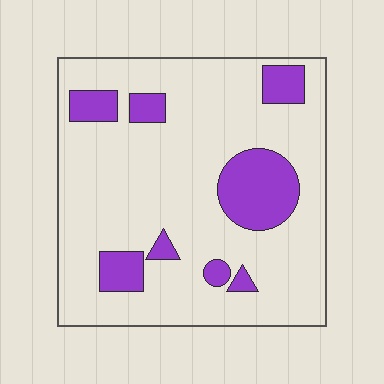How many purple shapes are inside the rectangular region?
8.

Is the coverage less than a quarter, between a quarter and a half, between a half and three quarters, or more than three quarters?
Less than a quarter.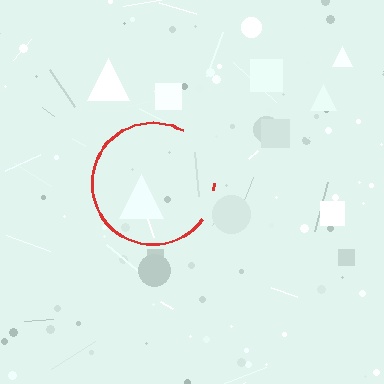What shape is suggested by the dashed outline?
The dashed outline suggests a circle.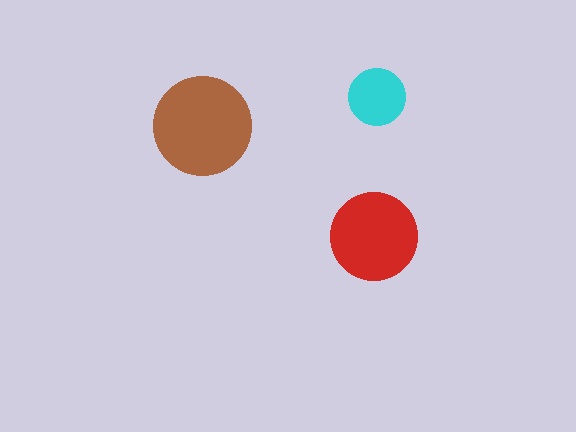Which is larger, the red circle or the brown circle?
The brown one.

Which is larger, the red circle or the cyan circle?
The red one.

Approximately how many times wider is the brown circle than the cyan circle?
About 1.5 times wider.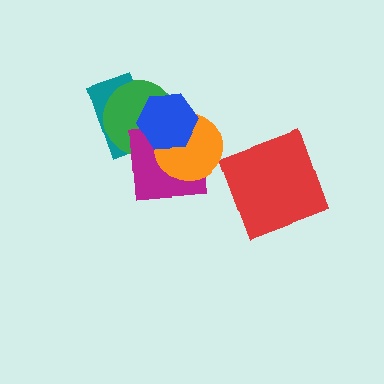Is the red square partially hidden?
No, no other shape covers it.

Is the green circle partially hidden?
Yes, it is partially covered by another shape.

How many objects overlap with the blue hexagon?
4 objects overlap with the blue hexagon.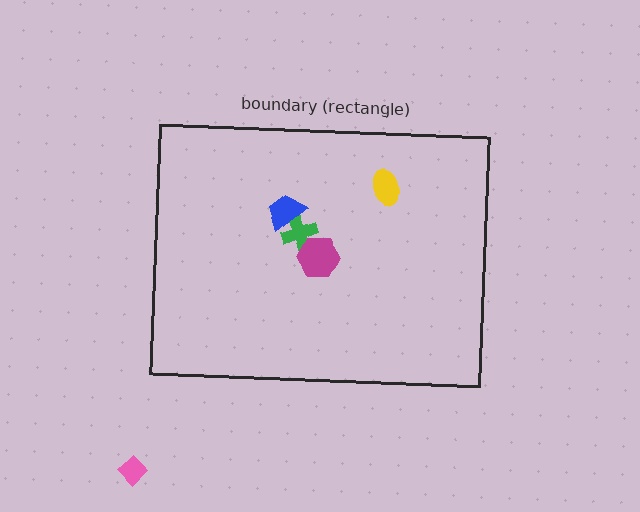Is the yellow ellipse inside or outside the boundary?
Inside.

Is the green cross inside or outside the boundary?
Inside.